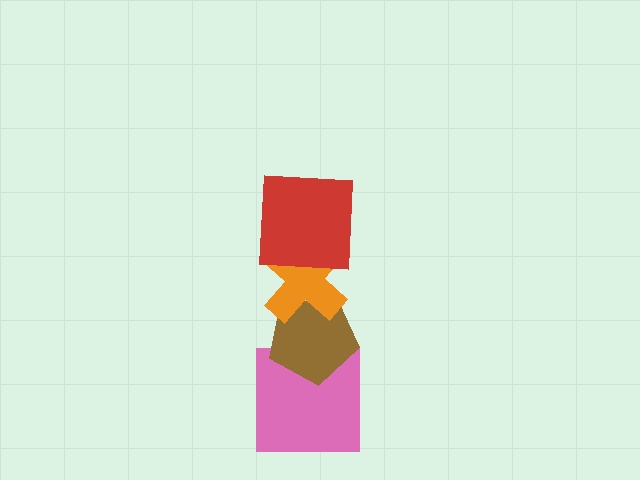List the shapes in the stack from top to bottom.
From top to bottom: the red square, the orange cross, the brown pentagon, the pink square.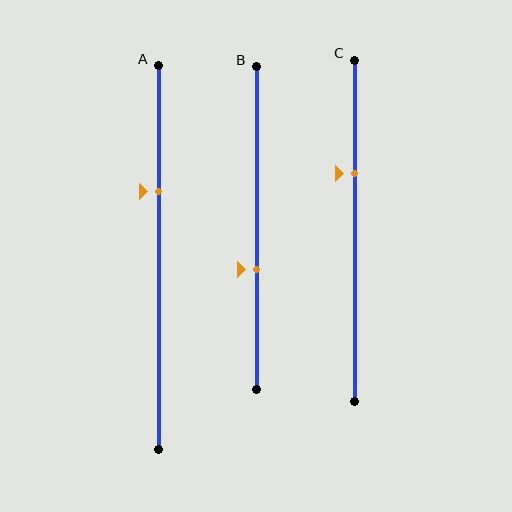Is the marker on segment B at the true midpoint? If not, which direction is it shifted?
No, the marker on segment B is shifted downward by about 13% of the segment length.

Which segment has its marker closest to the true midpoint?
Segment B has its marker closest to the true midpoint.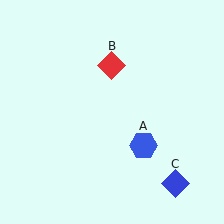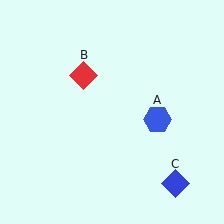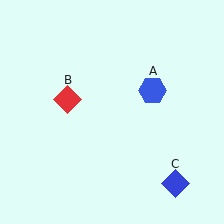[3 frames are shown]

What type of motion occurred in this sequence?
The blue hexagon (object A), red diamond (object B) rotated counterclockwise around the center of the scene.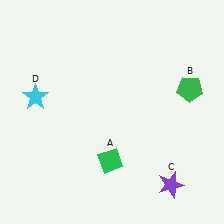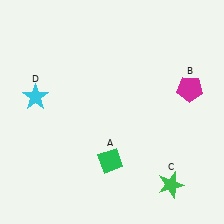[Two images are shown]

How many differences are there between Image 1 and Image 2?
There are 2 differences between the two images.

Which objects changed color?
B changed from green to magenta. C changed from purple to green.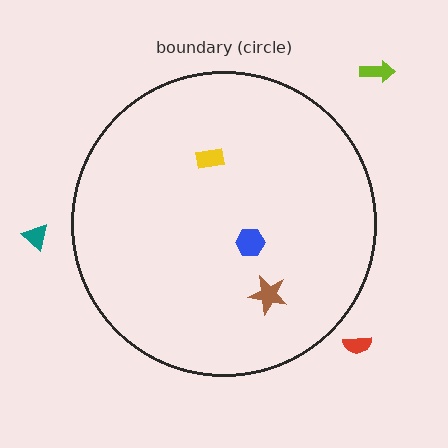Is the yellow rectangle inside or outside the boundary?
Inside.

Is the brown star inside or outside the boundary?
Inside.